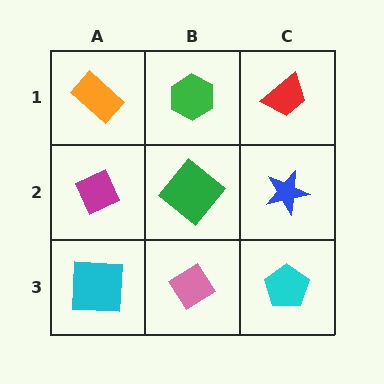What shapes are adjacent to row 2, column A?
An orange rectangle (row 1, column A), a cyan square (row 3, column A), a green diamond (row 2, column B).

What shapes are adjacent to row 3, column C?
A blue star (row 2, column C), a pink diamond (row 3, column B).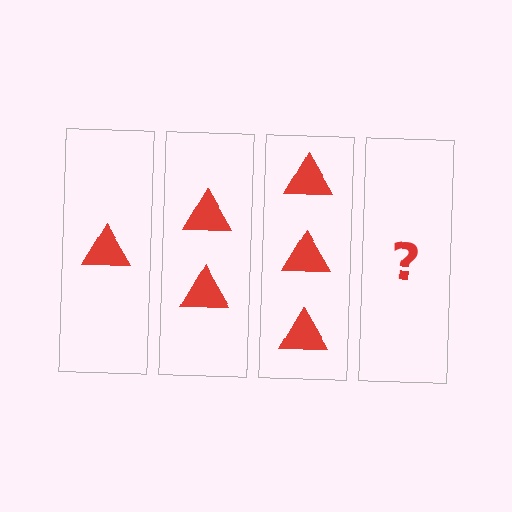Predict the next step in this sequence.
The next step is 4 triangles.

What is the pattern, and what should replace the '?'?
The pattern is that each step adds one more triangle. The '?' should be 4 triangles.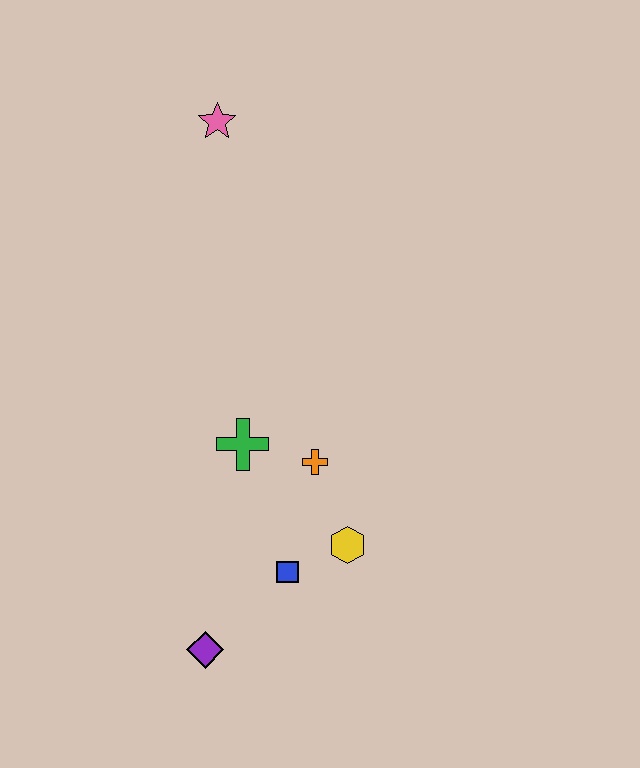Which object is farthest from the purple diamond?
The pink star is farthest from the purple diamond.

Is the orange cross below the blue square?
No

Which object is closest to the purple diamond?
The blue square is closest to the purple diamond.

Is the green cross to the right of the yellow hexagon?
No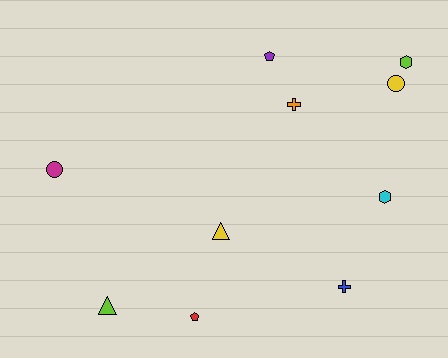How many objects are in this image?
There are 10 objects.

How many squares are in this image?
There are no squares.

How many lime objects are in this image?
There are 2 lime objects.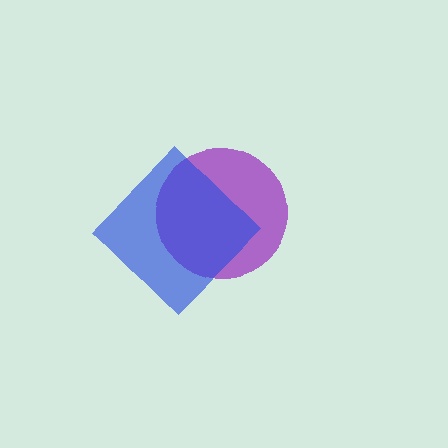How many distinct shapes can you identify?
There are 2 distinct shapes: a purple circle, a blue diamond.